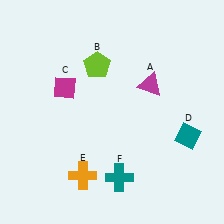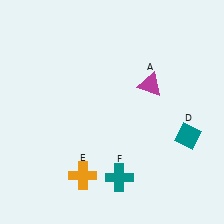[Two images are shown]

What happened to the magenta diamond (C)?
The magenta diamond (C) was removed in Image 2. It was in the top-left area of Image 1.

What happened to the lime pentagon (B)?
The lime pentagon (B) was removed in Image 2. It was in the top-left area of Image 1.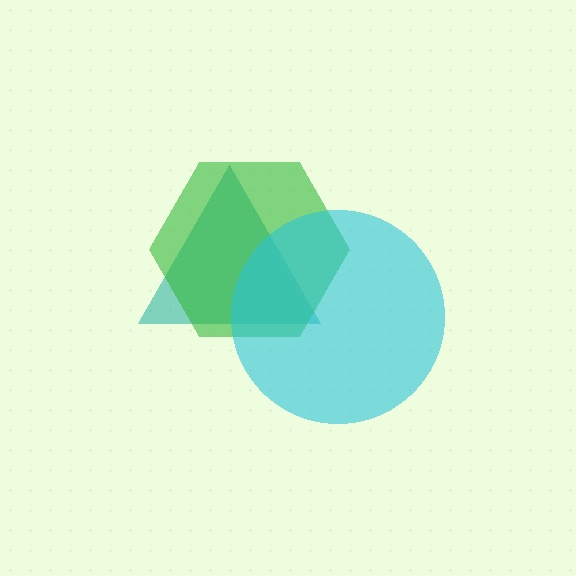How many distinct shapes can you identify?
There are 3 distinct shapes: a teal triangle, a green hexagon, a cyan circle.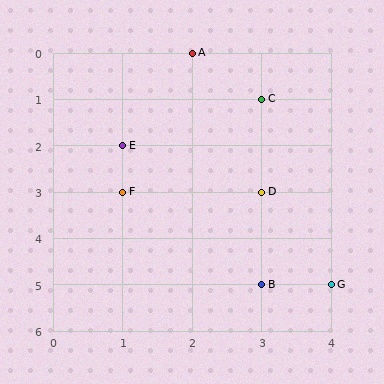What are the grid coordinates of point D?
Point D is at grid coordinates (3, 3).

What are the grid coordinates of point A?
Point A is at grid coordinates (2, 0).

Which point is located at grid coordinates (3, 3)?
Point D is at (3, 3).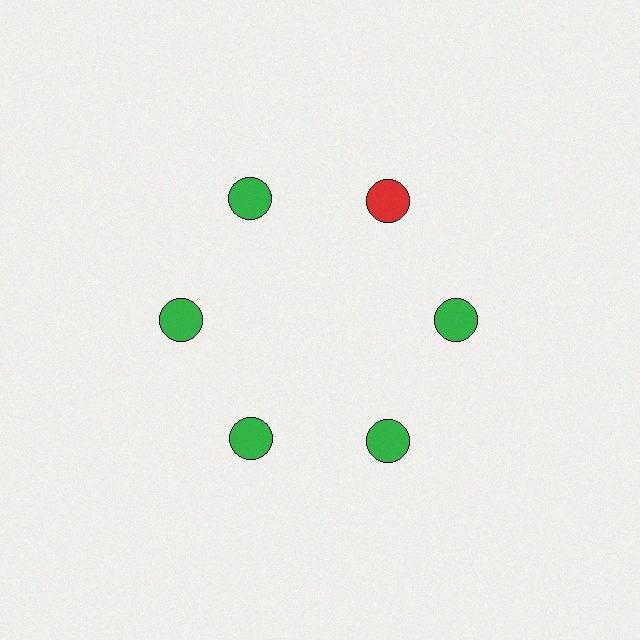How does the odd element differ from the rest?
It has a different color: red instead of green.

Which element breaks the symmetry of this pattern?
The red circle at roughly the 1 o'clock position breaks the symmetry. All other shapes are green circles.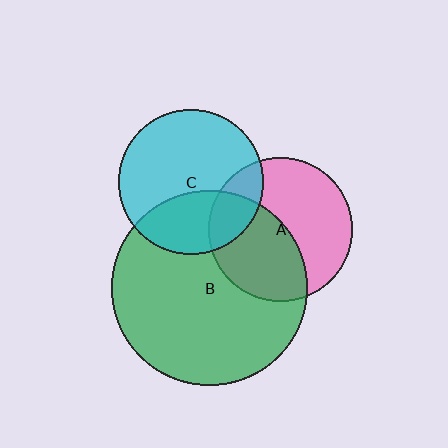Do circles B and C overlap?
Yes.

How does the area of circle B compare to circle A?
Approximately 1.8 times.